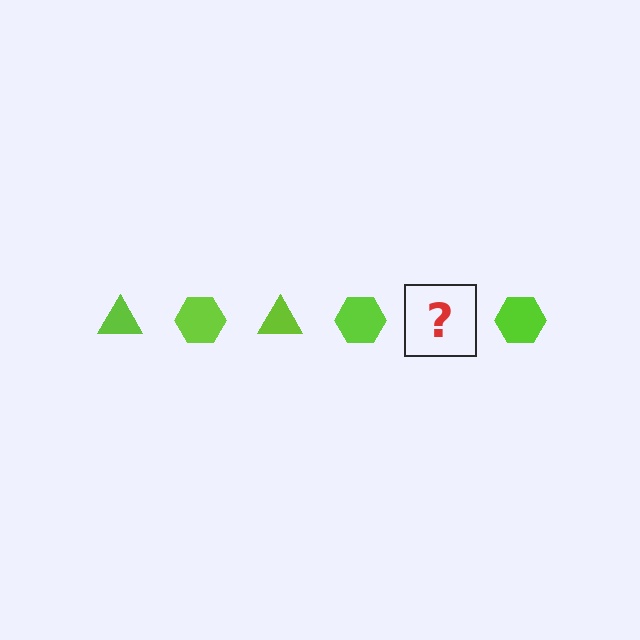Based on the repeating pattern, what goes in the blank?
The blank should be a lime triangle.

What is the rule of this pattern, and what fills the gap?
The rule is that the pattern cycles through triangle, hexagon shapes in lime. The gap should be filled with a lime triangle.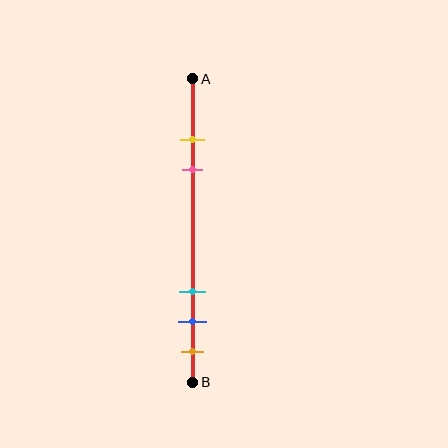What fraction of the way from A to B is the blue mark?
The blue mark is approximately 80% (0.8) of the way from A to B.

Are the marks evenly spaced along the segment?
No, the marks are not evenly spaced.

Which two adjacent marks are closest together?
The yellow and pink marks are the closest adjacent pair.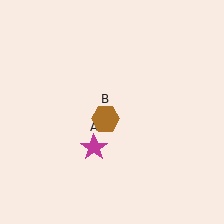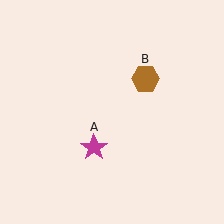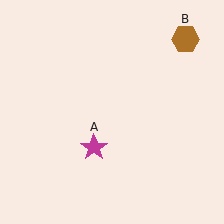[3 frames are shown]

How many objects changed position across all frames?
1 object changed position: brown hexagon (object B).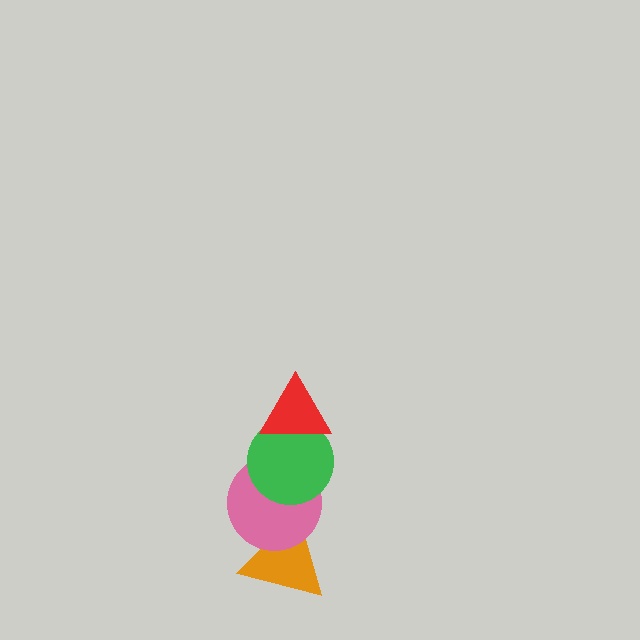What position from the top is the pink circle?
The pink circle is 3rd from the top.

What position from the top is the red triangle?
The red triangle is 1st from the top.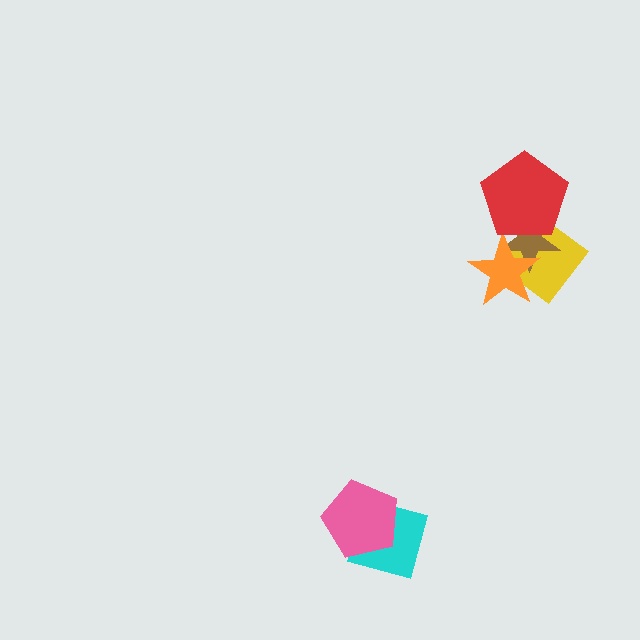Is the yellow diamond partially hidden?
Yes, it is partially covered by another shape.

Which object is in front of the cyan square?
The pink pentagon is in front of the cyan square.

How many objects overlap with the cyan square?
1 object overlaps with the cyan square.